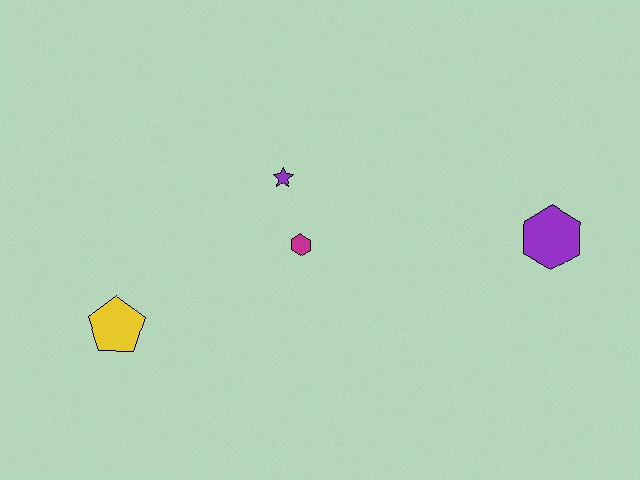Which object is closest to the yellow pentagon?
The magenta hexagon is closest to the yellow pentagon.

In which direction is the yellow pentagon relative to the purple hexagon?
The yellow pentagon is to the left of the purple hexagon.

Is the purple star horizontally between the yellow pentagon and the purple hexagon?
Yes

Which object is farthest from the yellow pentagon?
The purple hexagon is farthest from the yellow pentagon.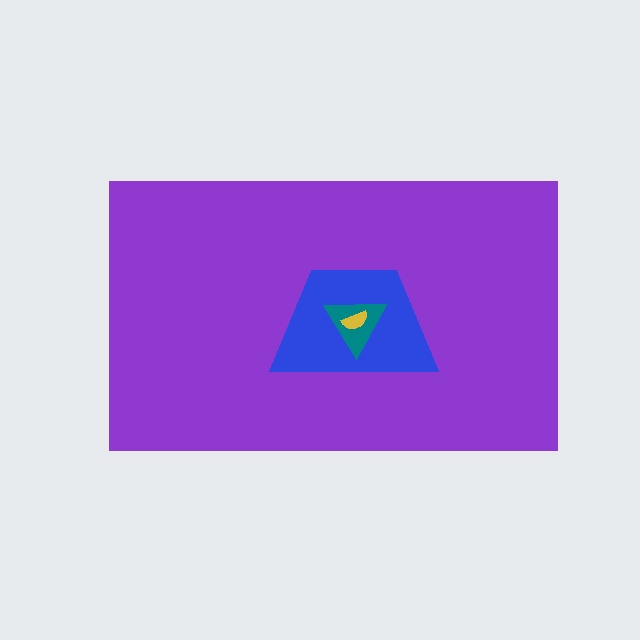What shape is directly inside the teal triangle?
The yellow semicircle.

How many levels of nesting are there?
4.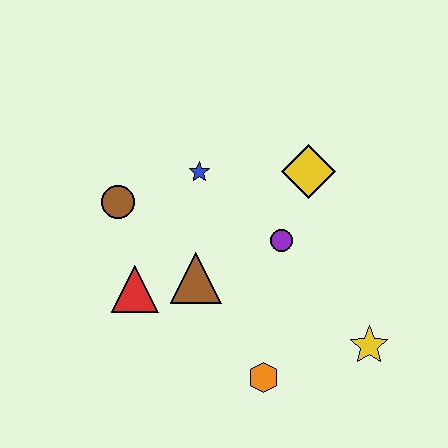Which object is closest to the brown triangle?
The red triangle is closest to the brown triangle.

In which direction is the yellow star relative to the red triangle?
The yellow star is to the right of the red triangle.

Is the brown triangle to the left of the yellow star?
Yes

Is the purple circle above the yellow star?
Yes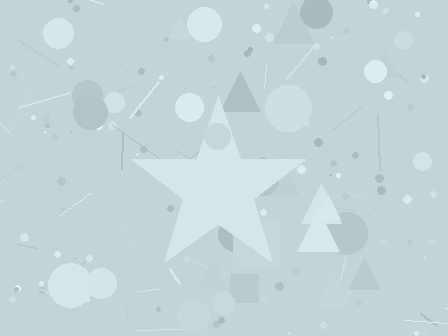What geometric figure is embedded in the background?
A star is embedded in the background.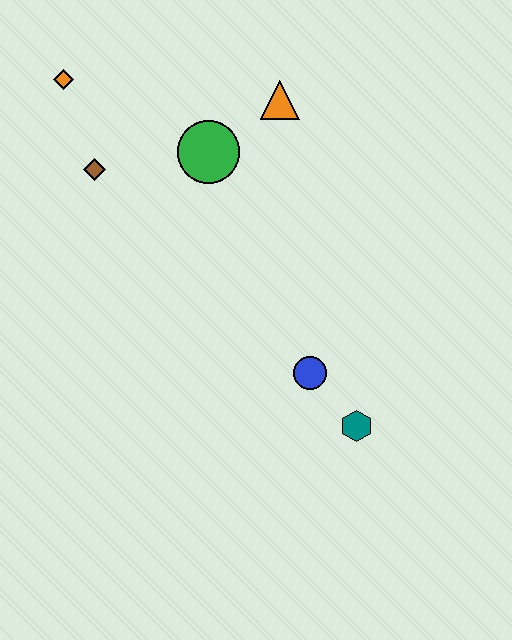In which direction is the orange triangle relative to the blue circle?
The orange triangle is above the blue circle.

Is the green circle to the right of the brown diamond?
Yes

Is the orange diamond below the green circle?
No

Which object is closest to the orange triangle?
The green circle is closest to the orange triangle.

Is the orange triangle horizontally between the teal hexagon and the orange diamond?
Yes